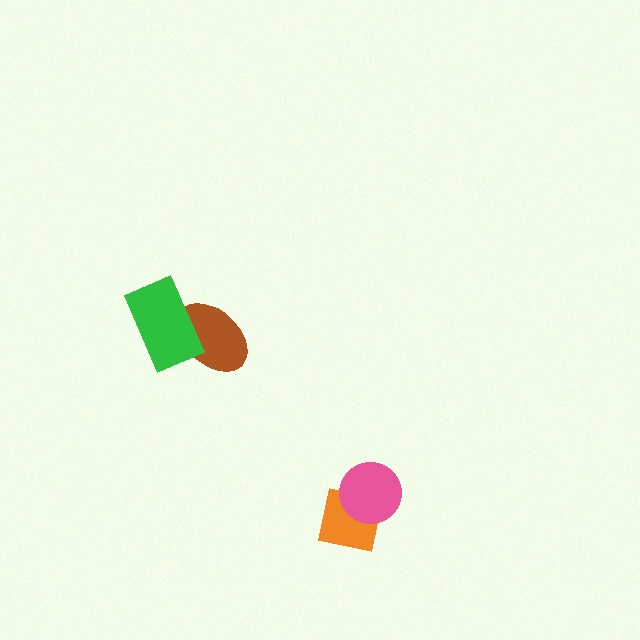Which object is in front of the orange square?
The pink circle is in front of the orange square.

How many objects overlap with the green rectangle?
1 object overlaps with the green rectangle.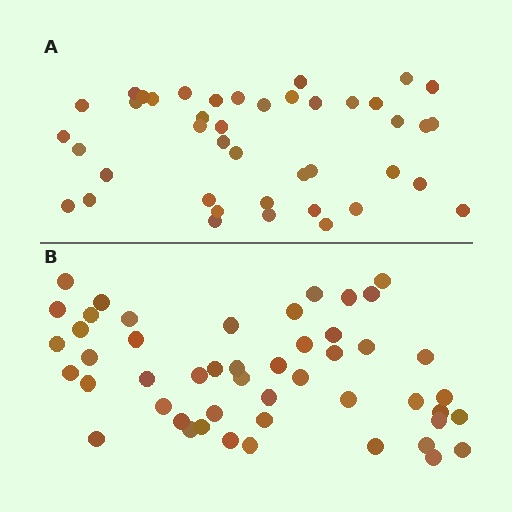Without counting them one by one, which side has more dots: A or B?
Region B (the bottom region) has more dots.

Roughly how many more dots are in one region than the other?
Region B has roughly 8 or so more dots than region A.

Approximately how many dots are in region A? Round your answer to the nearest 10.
About 40 dots. (The exact count is 42, which rounds to 40.)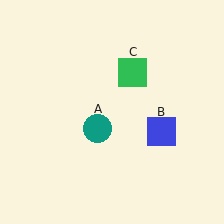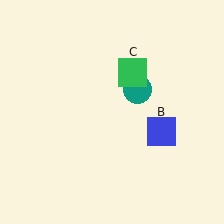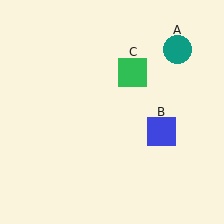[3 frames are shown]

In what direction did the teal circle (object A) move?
The teal circle (object A) moved up and to the right.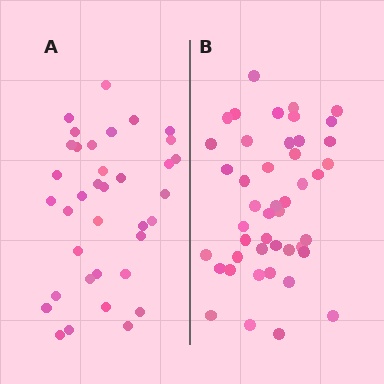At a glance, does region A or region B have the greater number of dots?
Region B (the right region) has more dots.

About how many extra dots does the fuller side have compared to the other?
Region B has roughly 8 or so more dots than region A.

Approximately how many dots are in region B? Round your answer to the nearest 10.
About 40 dots. (The exact count is 45, which rounds to 40.)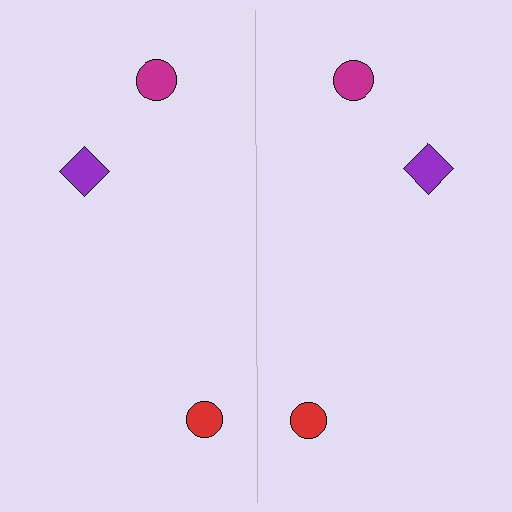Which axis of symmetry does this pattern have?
The pattern has a vertical axis of symmetry running through the center of the image.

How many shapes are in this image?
There are 6 shapes in this image.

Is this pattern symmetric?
Yes, this pattern has bilateral (reflection) symmetry.